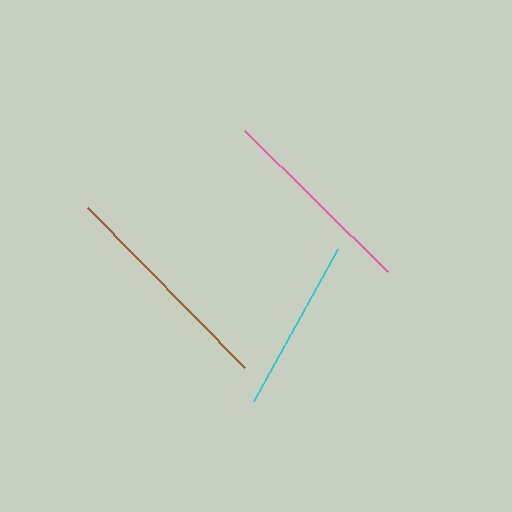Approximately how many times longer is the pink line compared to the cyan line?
The pink line is approximately 1.2 times the length of the cyan line.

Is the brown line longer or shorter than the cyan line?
The brown line is longer than the cyan line.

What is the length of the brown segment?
The brown segment is approximately 224 pixels long.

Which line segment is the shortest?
The cyan line is the shortest at approximately 174 pixels.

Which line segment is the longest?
The brown line is the longest at approximately 224 pixels.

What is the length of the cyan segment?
The cyan segment is approximately 174 pixels long.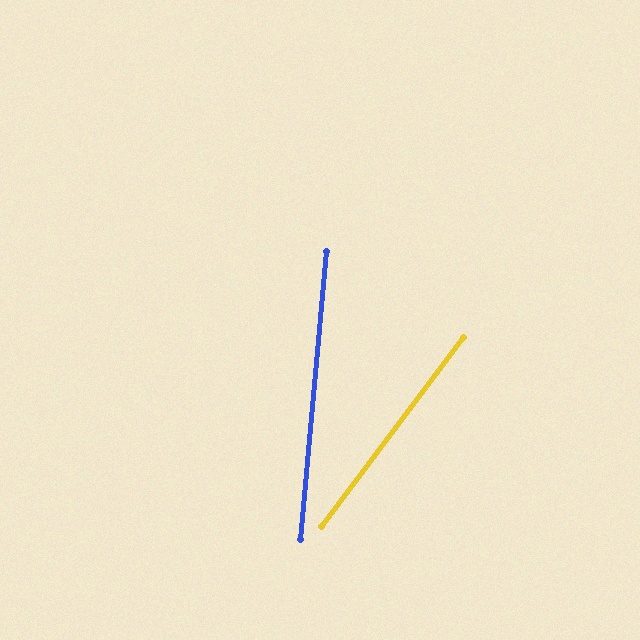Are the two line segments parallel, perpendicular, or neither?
Neither parallel nor perpendicular — they differ by about 32°.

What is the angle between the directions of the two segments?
Approximately 32 degrees.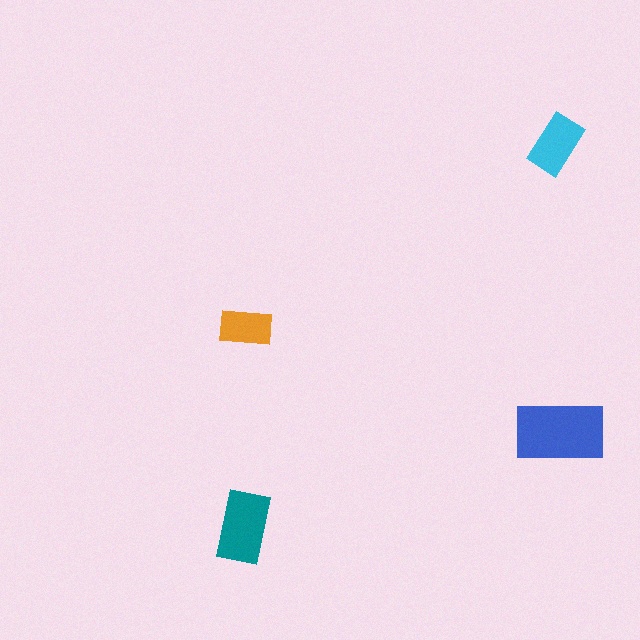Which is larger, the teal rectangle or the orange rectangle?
The teal one.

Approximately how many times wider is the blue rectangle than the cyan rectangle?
About 1.5 times wider.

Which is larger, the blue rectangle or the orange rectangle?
The blue one.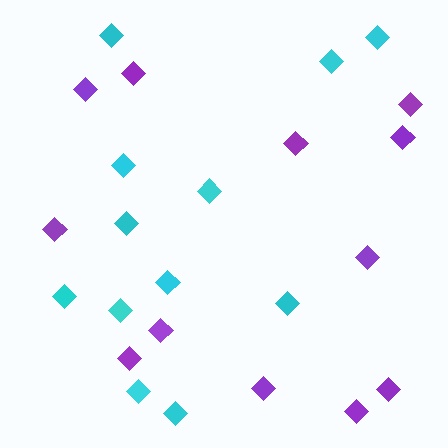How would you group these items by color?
There are 2 groups: one group of cyan diamonds (12) and one group of purple diamonds (12).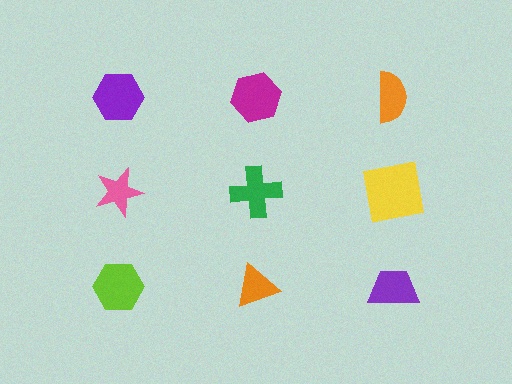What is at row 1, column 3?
An orange semicircle.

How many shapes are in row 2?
3 shapes.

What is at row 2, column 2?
A green cross.